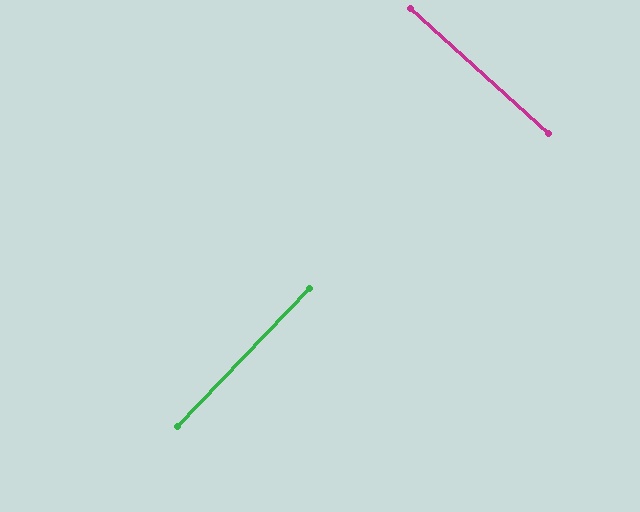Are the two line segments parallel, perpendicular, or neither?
Perpendicular — they meet at approximately 88°.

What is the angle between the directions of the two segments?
Approximately 88 degrees.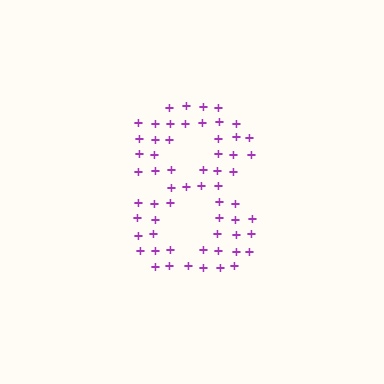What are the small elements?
The small elements are plus signs.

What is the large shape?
The large shape is the digit 8.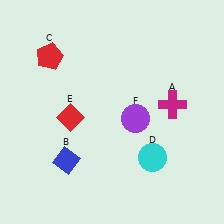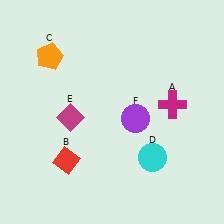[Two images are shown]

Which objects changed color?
B changed from blue to red. C changed from red to orange. E changed from red to magenta.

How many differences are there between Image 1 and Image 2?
There are 3 differences between the two images.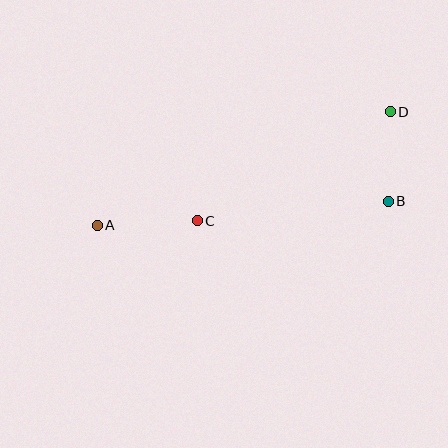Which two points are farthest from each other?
Points A and D are farthest from each other.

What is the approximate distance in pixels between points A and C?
The distance between A and C is approximately 100 pixels.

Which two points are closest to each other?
Points B and D are closest to each other.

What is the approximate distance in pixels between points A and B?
The distance between A and B is approximately 292 pixels.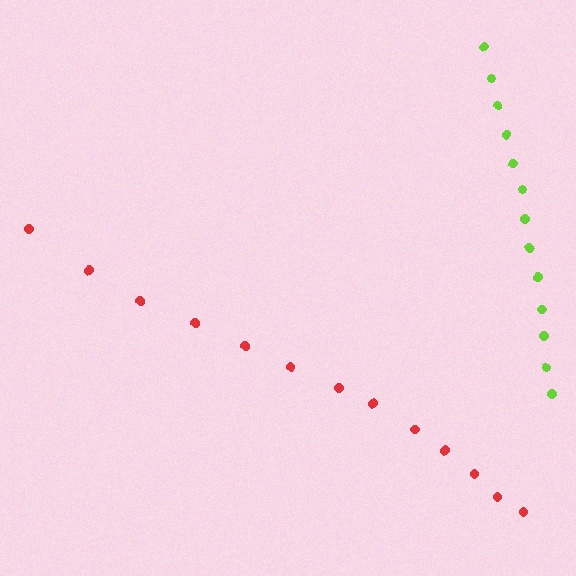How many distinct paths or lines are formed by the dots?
There are 2 distinct paths.